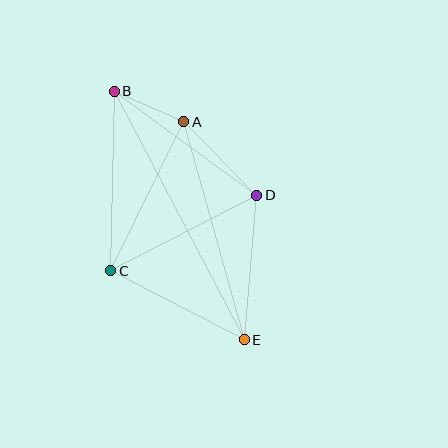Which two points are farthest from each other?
Points B and E are farthest from each other.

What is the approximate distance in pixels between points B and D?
The distance between B and D is approximately 176 pixels.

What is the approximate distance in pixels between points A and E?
The distance between A and E is approximately 226 pixels.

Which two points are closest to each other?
Points A and B are closest to each other.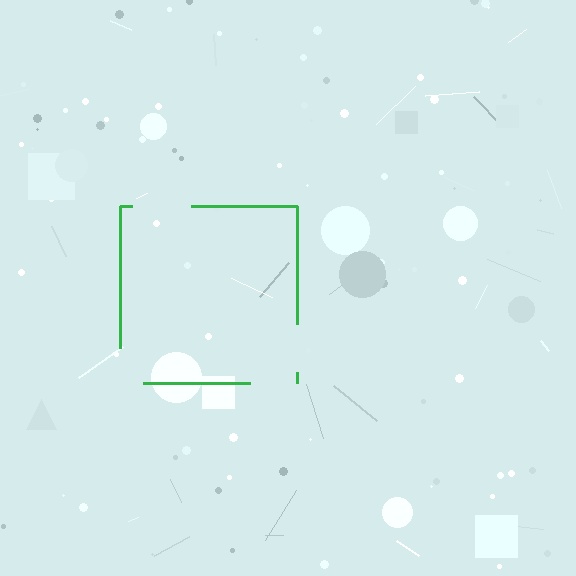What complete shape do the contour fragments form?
The contour fragments form a square.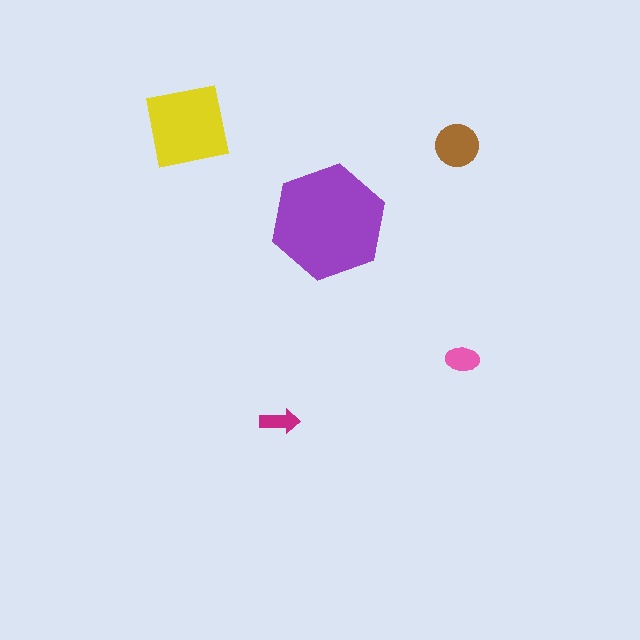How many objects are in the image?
There are 5 objects in the image.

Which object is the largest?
The purple hexagon.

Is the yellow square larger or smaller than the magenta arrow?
Larger.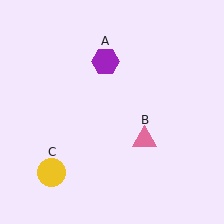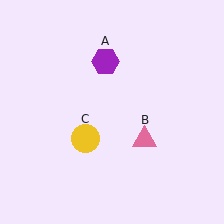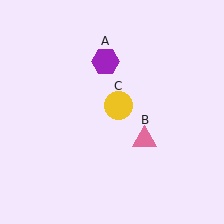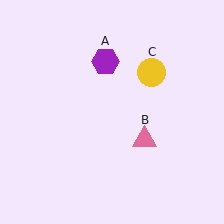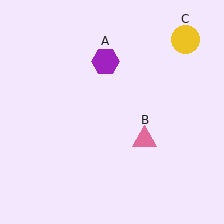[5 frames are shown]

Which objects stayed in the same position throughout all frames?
Purple hexagon (object A) and pink triangle (object B) remained stationary.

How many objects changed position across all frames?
1 object changed position: yellow circle (object C).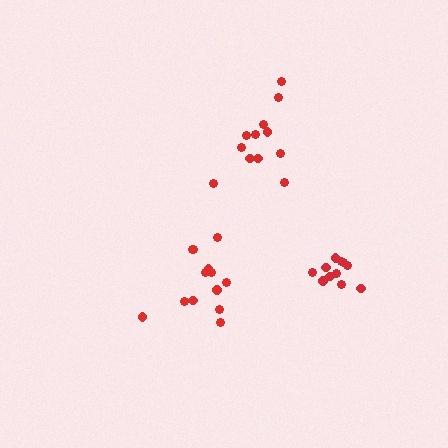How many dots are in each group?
Group 1: 12 dots, Group 2: 13 dots, Group 3: 11 dots (36 total).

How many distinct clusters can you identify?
There are 3 distinct clusters.